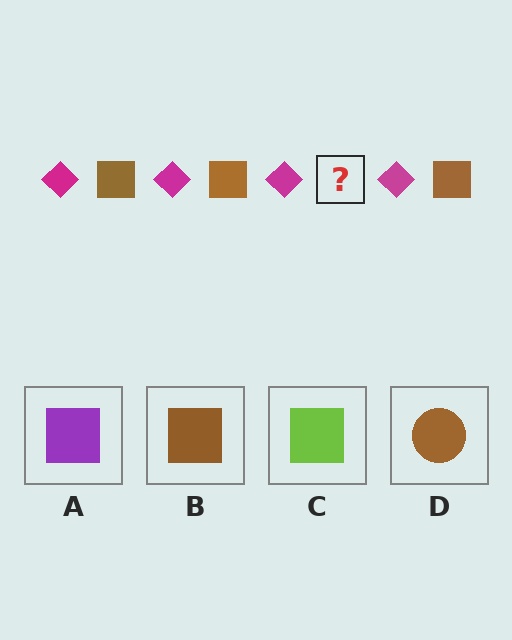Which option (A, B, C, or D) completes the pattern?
B.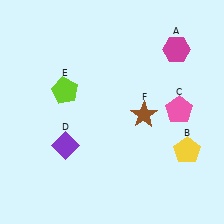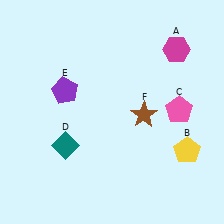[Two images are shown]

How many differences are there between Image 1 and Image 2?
There are 2 differences between the two images.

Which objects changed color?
D changed from purple to teal. E changed from lime to purple.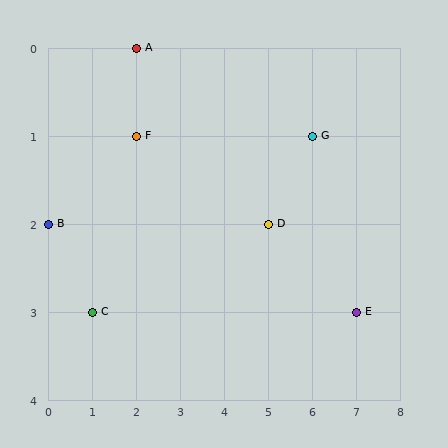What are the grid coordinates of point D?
Point D is at grid coordinates (5, 2).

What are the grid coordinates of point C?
Point C is at grid coordinates (1, 3).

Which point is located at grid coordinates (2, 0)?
Point A is at (2, 0).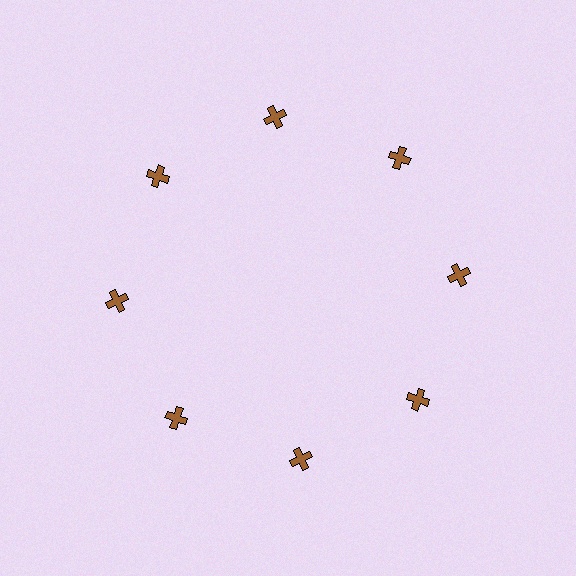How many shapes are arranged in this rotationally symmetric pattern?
There are 8 shapes, arranged in 8 groups of 1.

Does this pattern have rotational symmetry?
Yes, this pattern has 8-fold rotational symmetry. It looks the same after rotating 45 degrees around the center.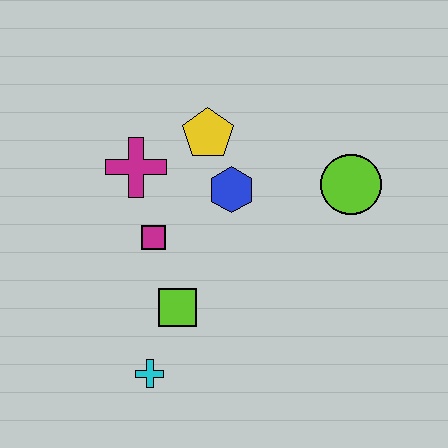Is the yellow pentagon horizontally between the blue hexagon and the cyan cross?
Yes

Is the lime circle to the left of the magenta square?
No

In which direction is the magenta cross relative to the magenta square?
The magenta cross is above the magenta square.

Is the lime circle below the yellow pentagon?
Yes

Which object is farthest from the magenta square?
The lime circle is farthest from the magenta square.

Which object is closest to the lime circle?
The blue hexagon is closest to the lime circle.